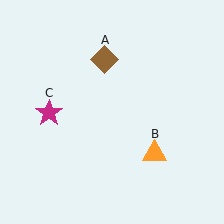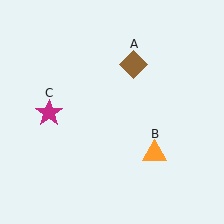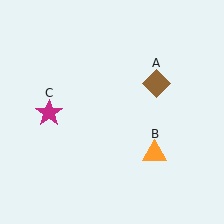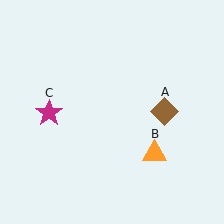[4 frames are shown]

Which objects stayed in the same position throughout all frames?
Orange triangle (object B) and magenta star (object C) remained stationary.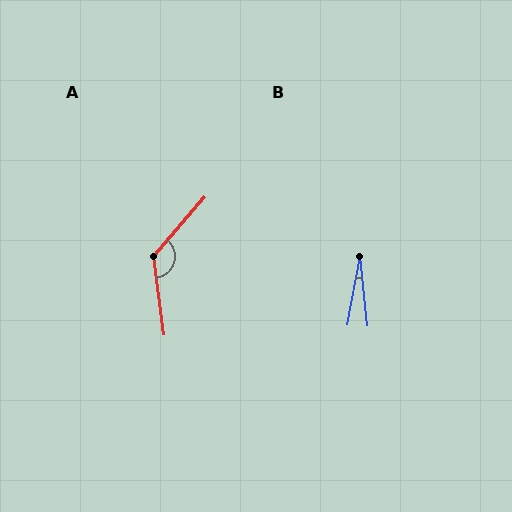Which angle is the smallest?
B, at approximately 16 degrees.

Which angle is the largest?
A, at approximately 131 degrees.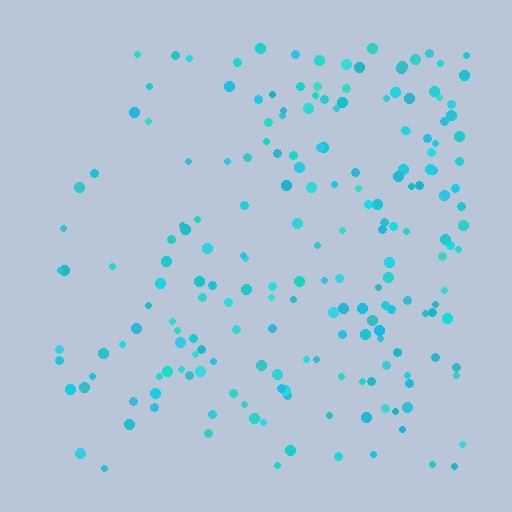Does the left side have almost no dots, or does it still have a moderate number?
Still a moderate number, just noticeably fewer than the right.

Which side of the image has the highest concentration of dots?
The right.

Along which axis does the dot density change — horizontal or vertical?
Horizontal.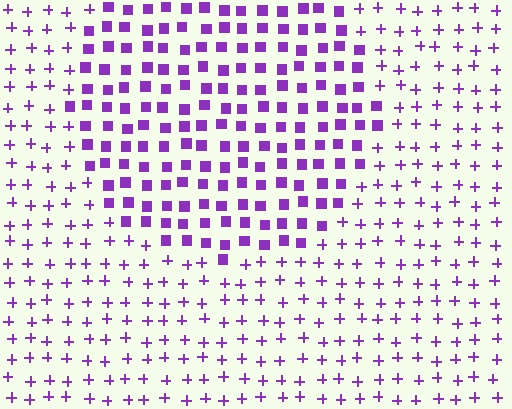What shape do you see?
I see a circle.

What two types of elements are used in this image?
The image uses squares inside the circle region and plus signs outside it.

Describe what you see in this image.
The image is filled with small purple elements arranged in a uniform grid. A circle-shaped region contains squares, while the surrounding area contains plus signs. The boundary is defined purely by the change in element shape.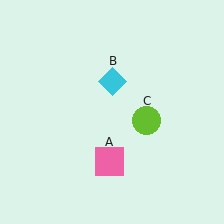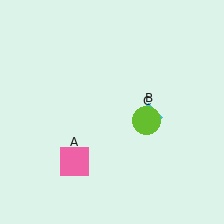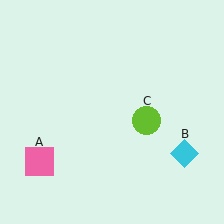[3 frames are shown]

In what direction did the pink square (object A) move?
The pink square (object A) moved left.